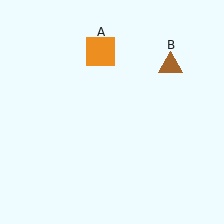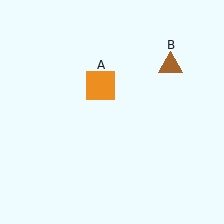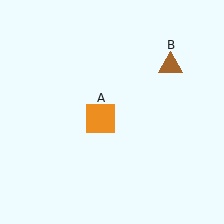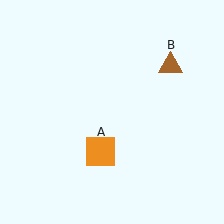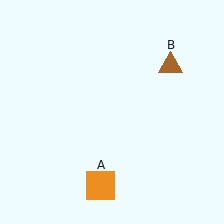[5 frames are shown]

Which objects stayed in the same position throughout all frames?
Brown triangle (object B) remained stationary.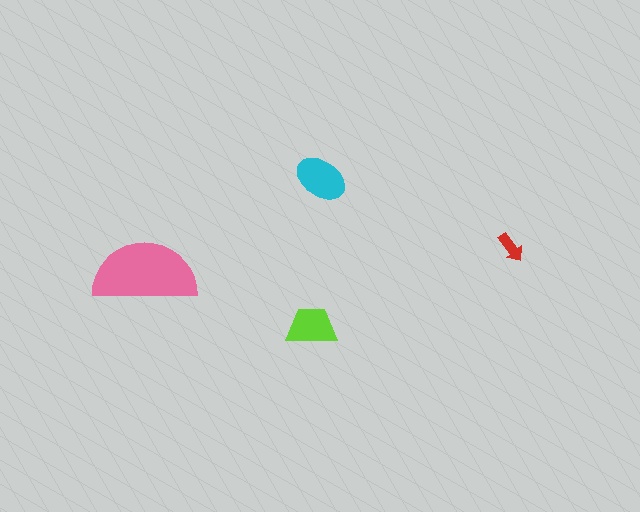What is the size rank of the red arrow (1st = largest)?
4th.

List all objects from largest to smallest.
The pink semicircle, the cyan ellipse, the lime trapezoid, the red arrow.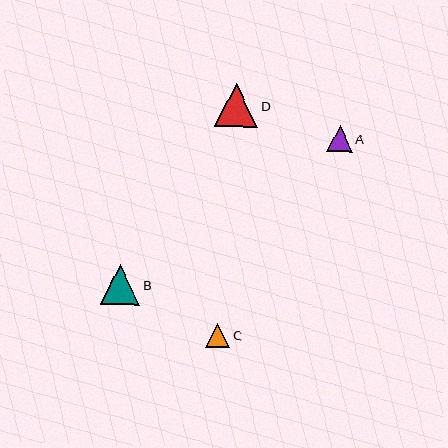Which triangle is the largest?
Triangle D is the largest with a size of approximately 43 pixels.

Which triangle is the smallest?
Triangle C is the smallest with a size of approximately 24 pixels.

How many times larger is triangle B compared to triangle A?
Triangle B is approximately 1.5 times the size of triangle A.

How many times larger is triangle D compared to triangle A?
Triangle D is approximately 1.7 times the size of triangle A.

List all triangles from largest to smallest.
From largest to smallest: D, B, A, C.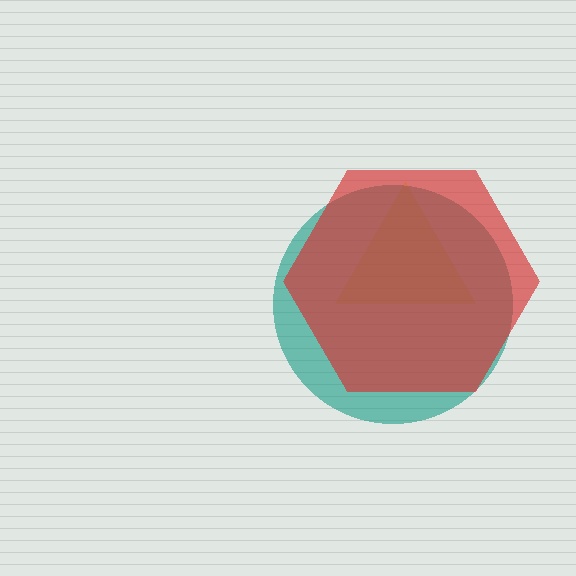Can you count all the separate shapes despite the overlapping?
Yes, there are 3 separate shapes.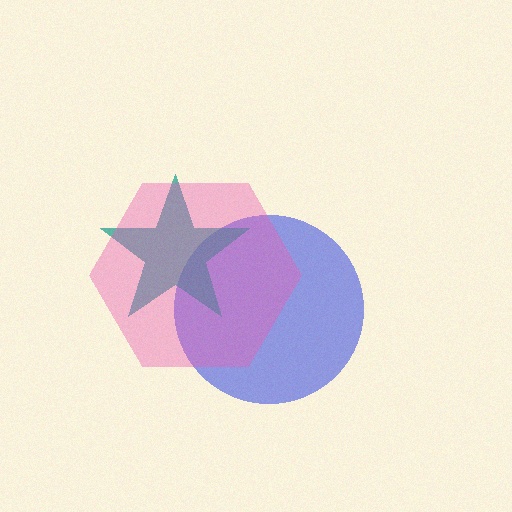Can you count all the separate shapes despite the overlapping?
Yes, there are 3 separate shapes.